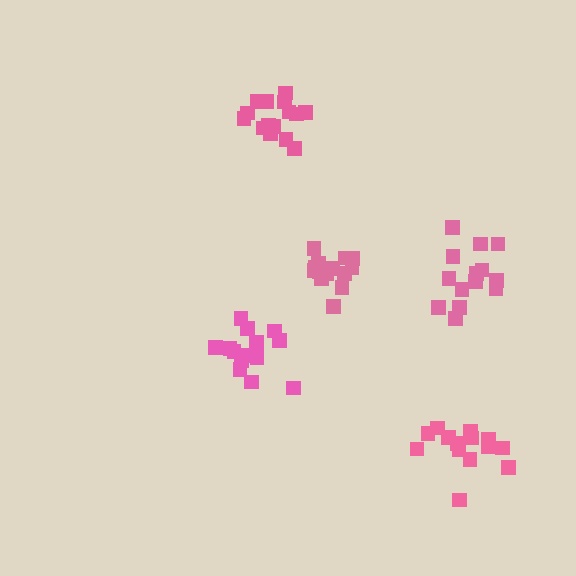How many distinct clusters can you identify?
There are 5 distinct clusters.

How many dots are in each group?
Group 1: 14 dots, Group 2: 16 dots, Group 3: 14 dots, Group 4: 14 dots, Group 5: 15 dots (73 total).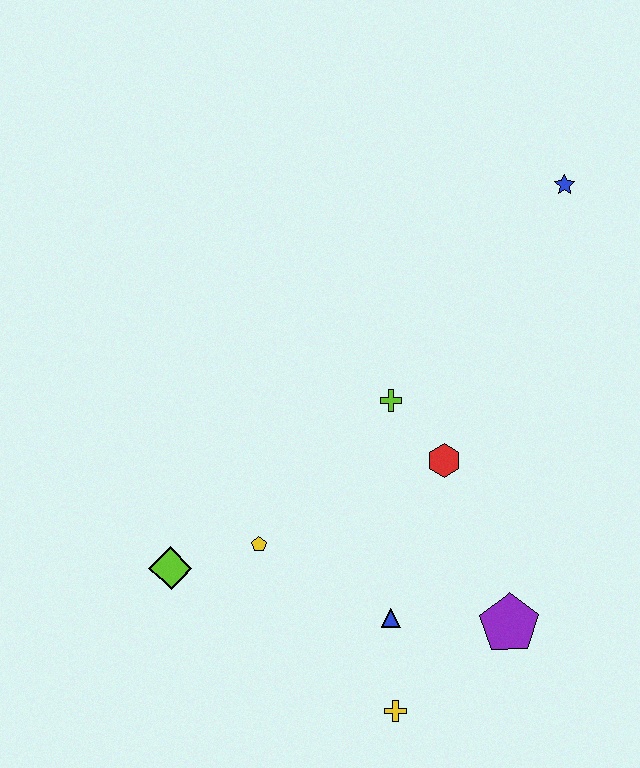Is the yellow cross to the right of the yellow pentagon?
Yes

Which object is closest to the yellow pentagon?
The lime diamond is closest to the yellow pentagon.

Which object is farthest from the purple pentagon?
The blue star is farthest from the purple pentagon.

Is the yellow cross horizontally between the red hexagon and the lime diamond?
Yes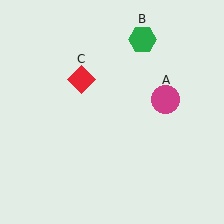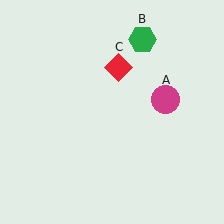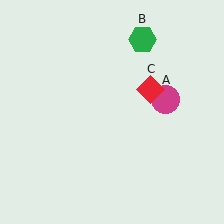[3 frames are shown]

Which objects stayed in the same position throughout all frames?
Magenta circle (object A) and green hexagon (object B) remained stationary.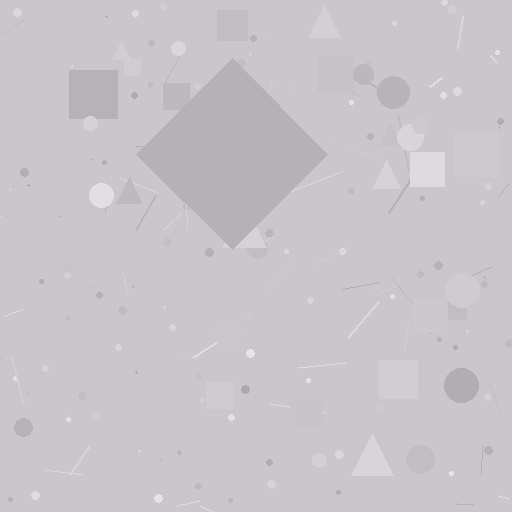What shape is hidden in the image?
A diamond is hidden in the image.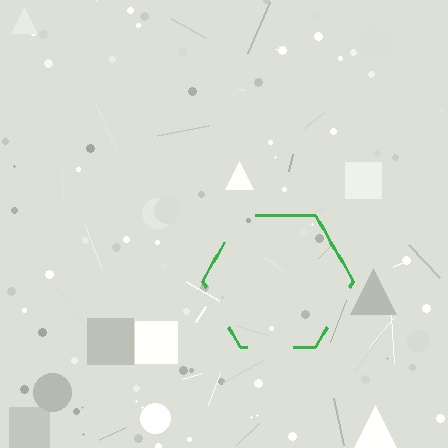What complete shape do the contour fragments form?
The contour fragments form a hexagon.